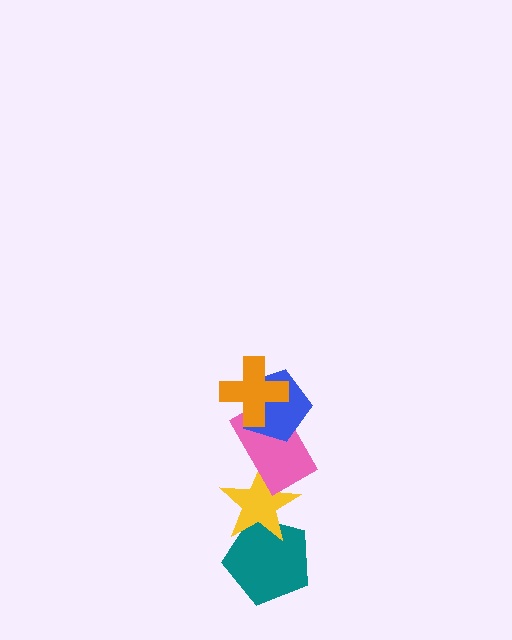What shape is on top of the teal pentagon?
The yellow star is on top of the teal pentagon.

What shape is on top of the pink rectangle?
The blue pentagon is on top of the pink rectangle.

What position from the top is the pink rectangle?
The pink rectangle is 3rd from the top.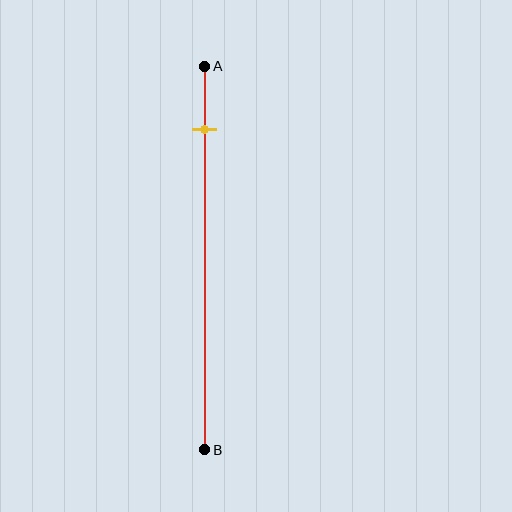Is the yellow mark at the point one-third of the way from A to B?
No, the mark is at about 15% from A, not at the 33% one-third point.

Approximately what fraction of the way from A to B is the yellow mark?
The yellow mark is approximately 15% of the way from A to B.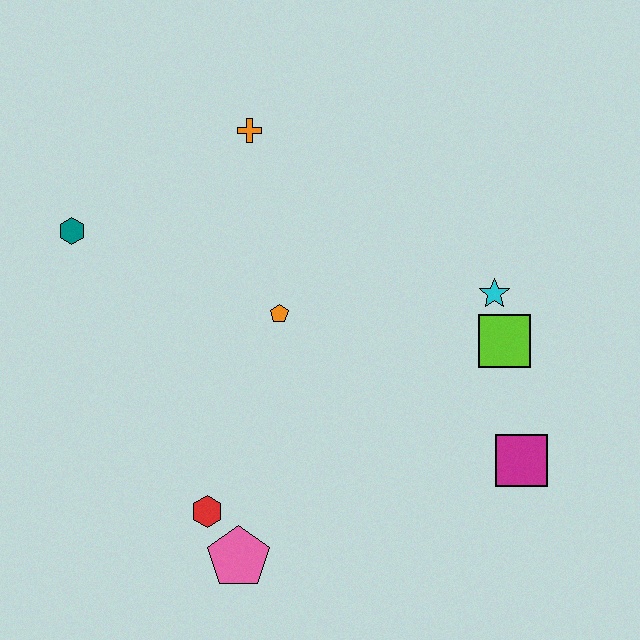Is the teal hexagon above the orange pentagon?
Yes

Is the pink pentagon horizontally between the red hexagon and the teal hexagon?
No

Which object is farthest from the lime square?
The teal hexagon is farthest from the lime square.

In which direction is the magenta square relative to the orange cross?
The magenta square is below the orange cross.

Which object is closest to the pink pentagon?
The red hexagon is closest to the pink pentagon.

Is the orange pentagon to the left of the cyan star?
Yes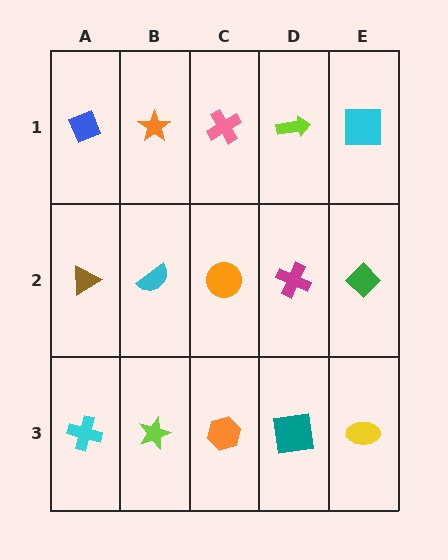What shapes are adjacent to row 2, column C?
A pink cross (row 1, column C), an orange hexagon (row 3, column C), a cyan semicircle (row 2, column B), a magenta cross (row 2, column D).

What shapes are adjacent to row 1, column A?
A brown triangle (row 2, column A), an orange star (row 1, column B).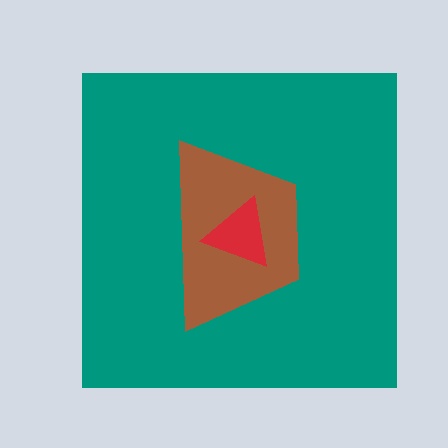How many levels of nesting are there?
3.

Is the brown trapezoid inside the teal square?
Yes.